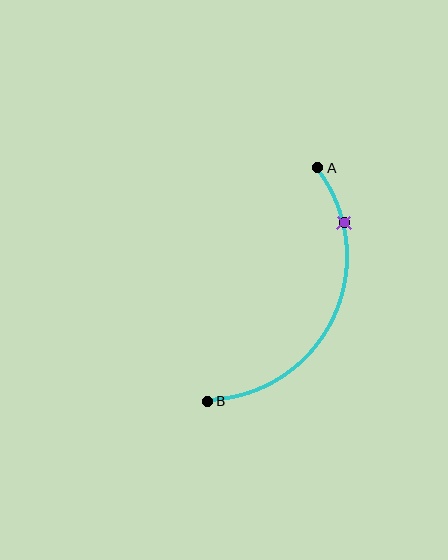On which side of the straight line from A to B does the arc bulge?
The arc bulges to the right of the straight line connecting A and B.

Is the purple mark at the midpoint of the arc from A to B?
No. The purple mark lies on the arc but is closer to endpoint A. The arc midpoint would be at the point on the curve equidistant along the arc from both A and B.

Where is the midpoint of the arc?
The arc midpoint is the point on the curve farthest from the straight line joining A and B. It sits to the right of that line.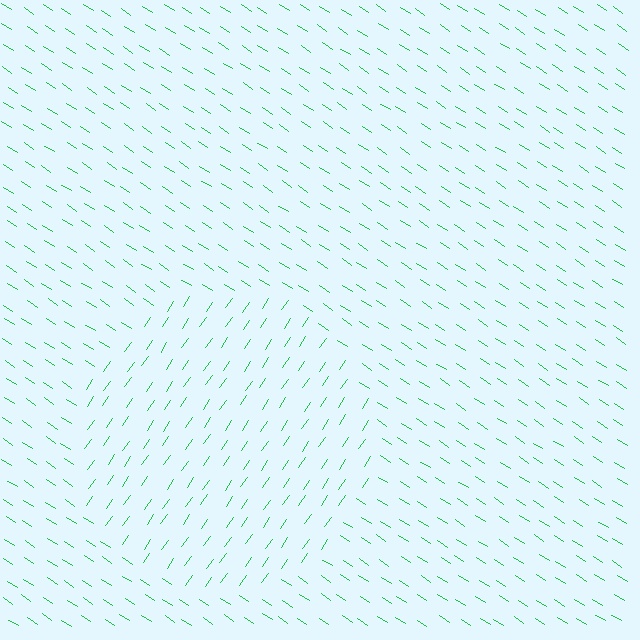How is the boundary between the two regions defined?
The boundary is defined purely by a change in line orientation (approximately 89 degrees difference). All lines are the same color and thickness.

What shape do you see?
I see a circle.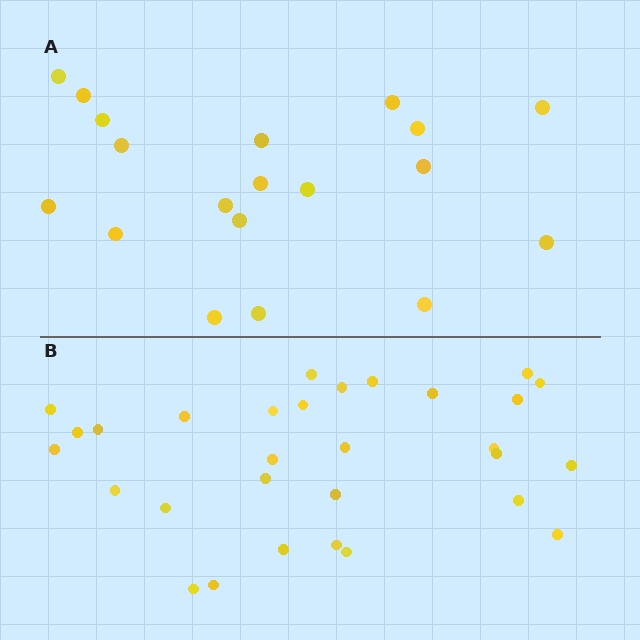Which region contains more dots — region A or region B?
Region B (the bottom region) has more dots.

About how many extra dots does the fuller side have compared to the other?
Region B has roughly 12 or so more dots than region A.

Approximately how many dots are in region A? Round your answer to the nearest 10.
About 20 dots. (The exact count is 19, which rounds to 20.)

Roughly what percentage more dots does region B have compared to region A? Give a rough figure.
About 60% more.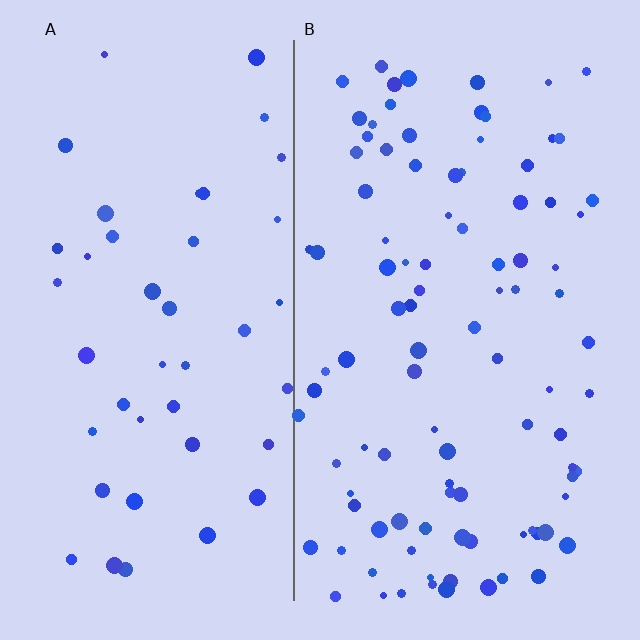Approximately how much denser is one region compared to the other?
Approximately 2.3× — region B over region A.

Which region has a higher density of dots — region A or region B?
B (the right).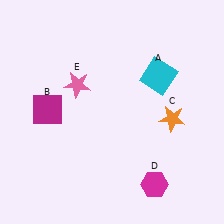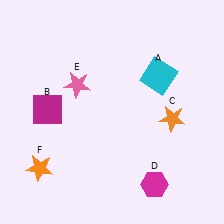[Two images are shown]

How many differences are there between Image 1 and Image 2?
There is 1 difference between the two images.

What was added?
An orange star (F) was added in Image 2.